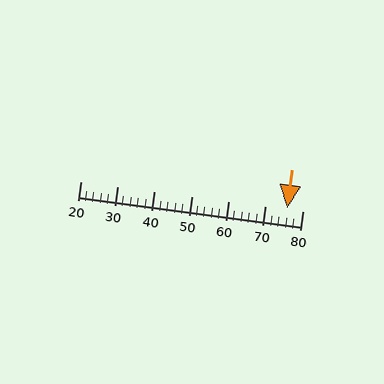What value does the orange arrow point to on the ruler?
The orange arrow points to approximately 76.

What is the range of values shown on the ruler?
The ruler shows values from 20 to 80.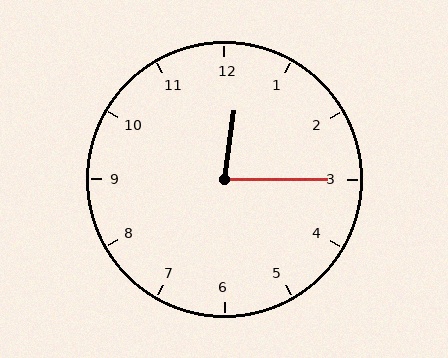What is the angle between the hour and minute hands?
Approximately 82 degrees.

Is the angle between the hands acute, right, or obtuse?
It is acute.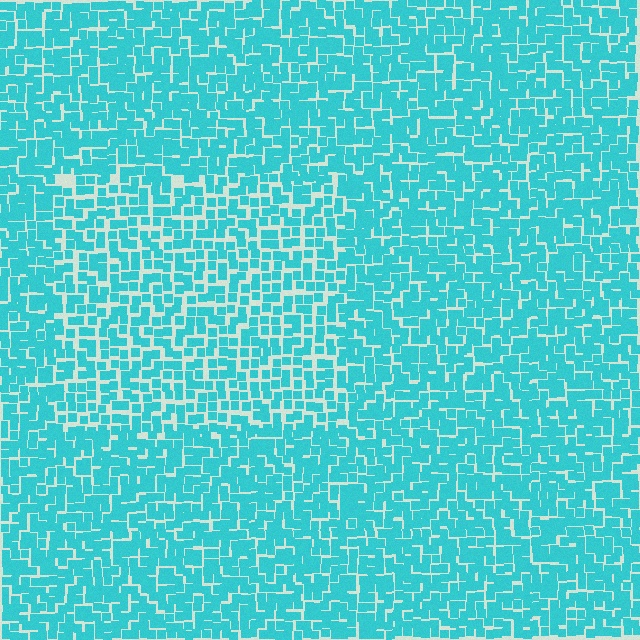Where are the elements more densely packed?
The elements are more densely packed outside the rectangle boundary.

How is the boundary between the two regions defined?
The boundary is defined by a change in element density (approximately 1.4x ratio). All elements are the same color, size, and shape.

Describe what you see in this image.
The image contains small cyan elements arranged at two different densities. A rectangle-shaped region is visible where the elements are less densely packed than the surrounding area.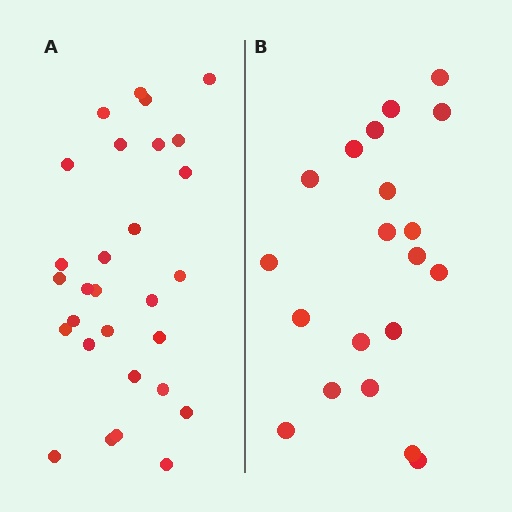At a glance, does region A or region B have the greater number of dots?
Region A (the left region) has more dots.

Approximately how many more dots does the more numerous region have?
Region A has roughly 8 or so more dots than region B.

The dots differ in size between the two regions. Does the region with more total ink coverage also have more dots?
No. Region B has more total ink coverage because its dots are larger, but region A actually contains more individual dots. Total area can be misleading — the number of items is what matters here.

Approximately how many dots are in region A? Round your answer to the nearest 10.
About 30 dots. (The exact count is 29, which rounds to 30.)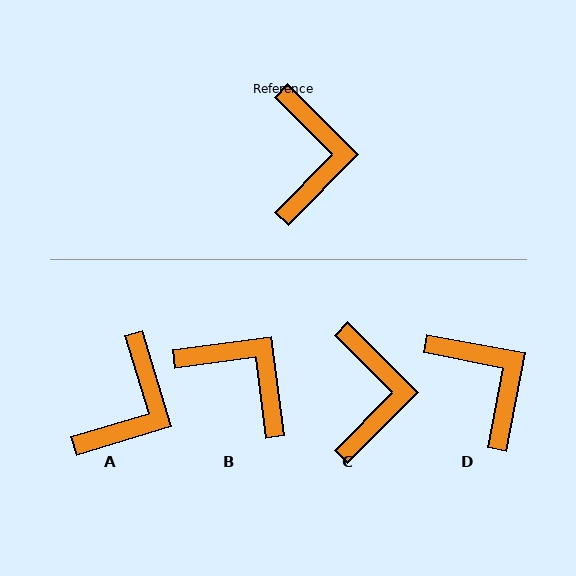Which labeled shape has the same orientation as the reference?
C.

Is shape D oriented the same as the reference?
No, it is off by about 34 degrees.